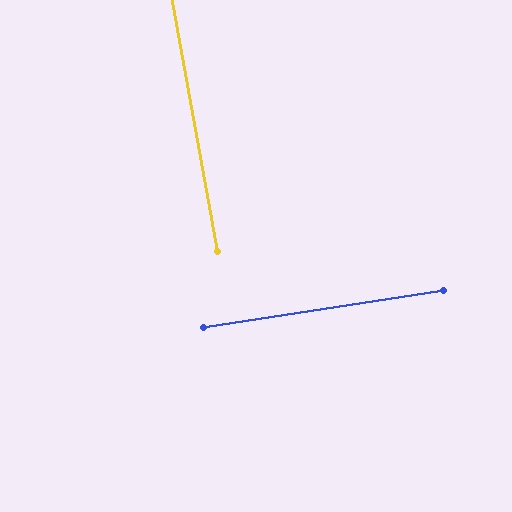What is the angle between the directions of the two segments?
Approximately 89 degrees.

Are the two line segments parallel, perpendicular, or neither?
Perpendicular — they meet at approximately 89°.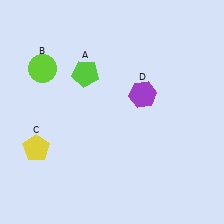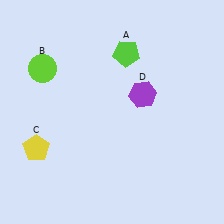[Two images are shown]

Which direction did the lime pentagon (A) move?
The lime pentagon (A) moved right.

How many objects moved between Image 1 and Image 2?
1 object moved between the two images.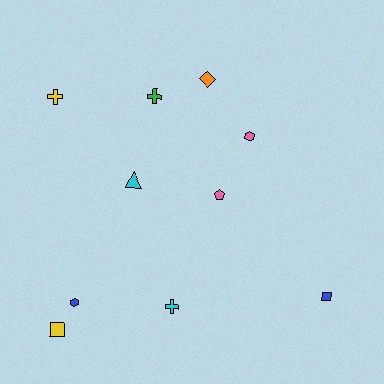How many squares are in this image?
There are 2 squares.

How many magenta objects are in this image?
There are no magenta objects.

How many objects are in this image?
There are 10 objects.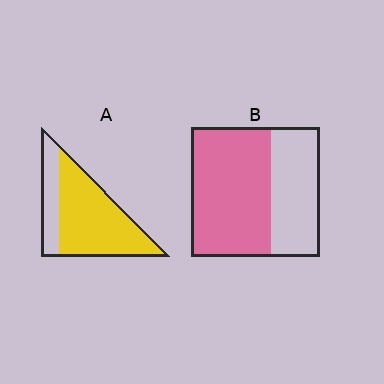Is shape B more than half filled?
Yes.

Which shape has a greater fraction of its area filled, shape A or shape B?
Shape A.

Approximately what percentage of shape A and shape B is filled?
A is approximately 75% and B is approximately 60%.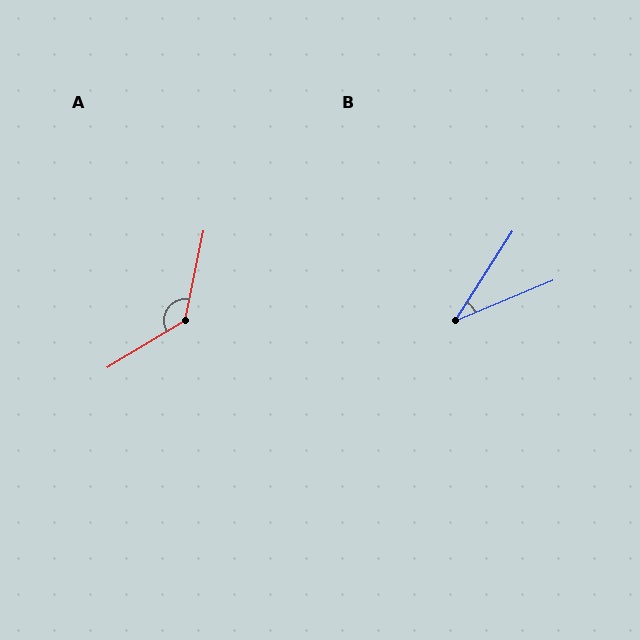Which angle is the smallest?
B, at approximately 35 degrees.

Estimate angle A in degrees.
Approximately 133 degrees.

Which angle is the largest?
A, at approximately 133 degrees.